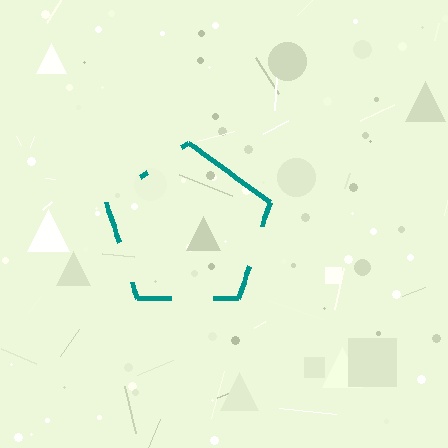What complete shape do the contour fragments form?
The contour fragments form a pentagon.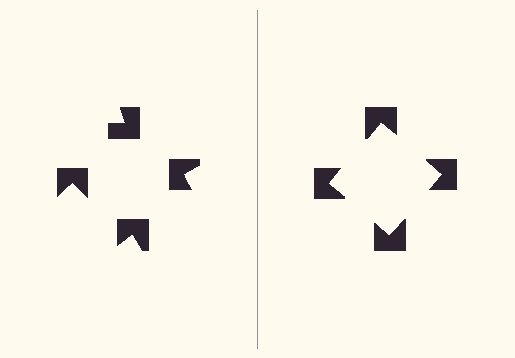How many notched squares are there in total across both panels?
8 — 4 on each side.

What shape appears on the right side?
An illusory square.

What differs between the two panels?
The notched squares are positioned identically on both sides; only the wedge orientations differ. On the right they align to a square; on the left they are misaligned.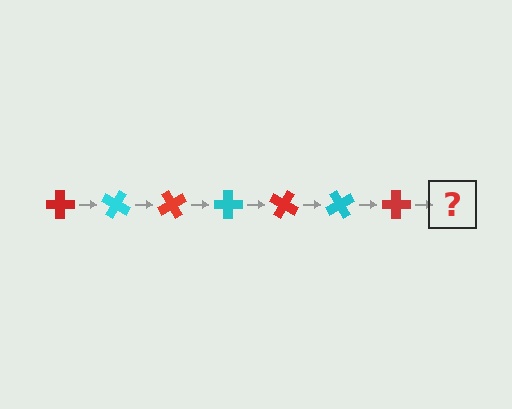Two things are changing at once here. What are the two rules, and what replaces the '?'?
The two rules are that it rotates 30 degrees each step and the color cycles through red and cyan. The '?' should be a cyan cross, rotated 210 degrees from the start.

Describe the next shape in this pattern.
It should be a cyan cross, rotated 210 degrees from the start.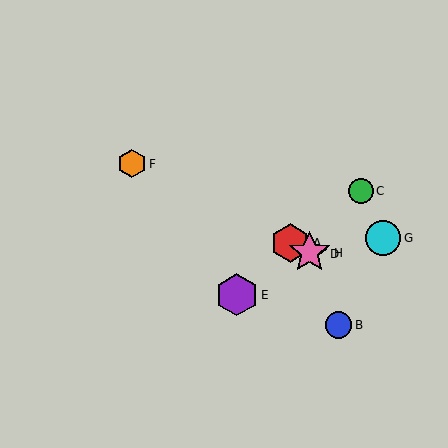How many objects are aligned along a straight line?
4 objects (A, D, F, H) are aligned along a straight line.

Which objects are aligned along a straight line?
Objects A, D, F, H are aligned along a straight line.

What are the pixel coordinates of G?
Object G is at (383, 238).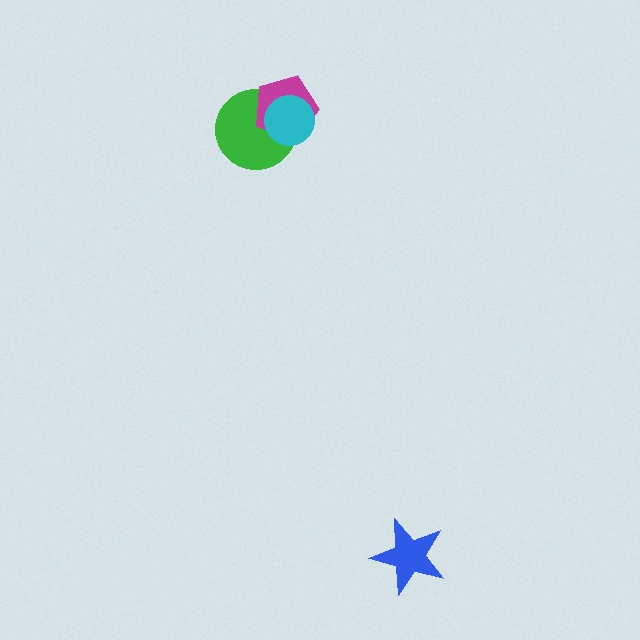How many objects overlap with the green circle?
2 objects overlap with the green circle.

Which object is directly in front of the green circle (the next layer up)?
The magenta pentagon is directly in front of the green circle.